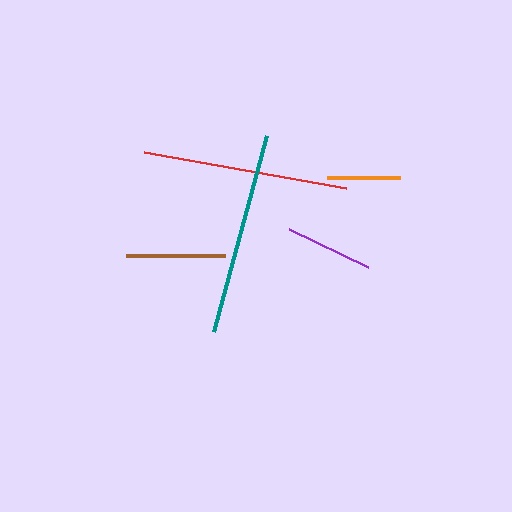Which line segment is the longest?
The red line is the longest at approximately 205 pixels.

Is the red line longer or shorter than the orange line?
The red line is longer than the orange line.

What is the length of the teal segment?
The teal segment is approximately 203 pixels long.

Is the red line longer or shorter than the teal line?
The red line is longer than the teal line.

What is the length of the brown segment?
The brown segment is approximately 100 pixels long.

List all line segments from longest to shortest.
From longest to shortest: red, teal, brown, purple, orange.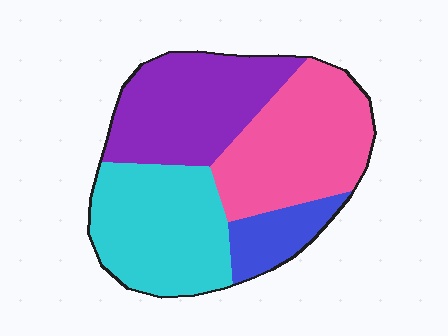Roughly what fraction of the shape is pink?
Pink takes up about one third (1/3) of the shape.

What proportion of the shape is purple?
Purple takes up about one quarter (1/4) of the shape.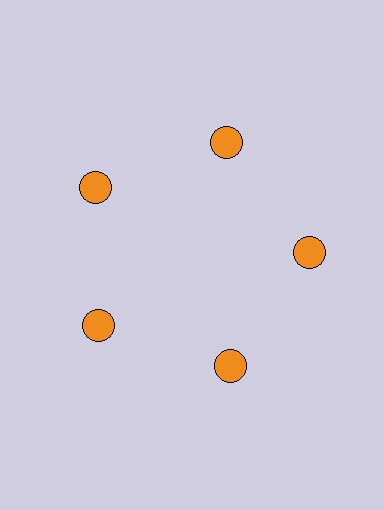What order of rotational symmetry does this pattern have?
This pattern has 5-fold rotational symmetry.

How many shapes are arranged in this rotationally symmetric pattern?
There are 5 shapes, arranged in 5 groups of 1.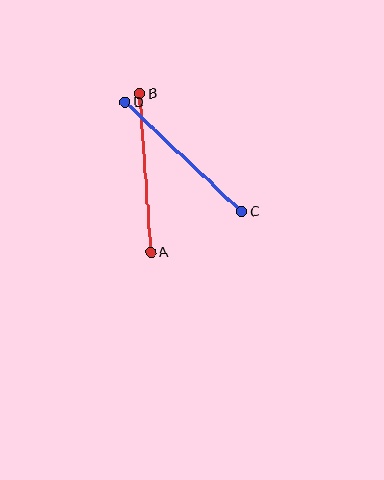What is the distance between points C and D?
The distance is approximately 160 pixels.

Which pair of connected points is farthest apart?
Points C and D are farthest apart.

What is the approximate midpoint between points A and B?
The midpoint is at approximately (145, 173) pixels.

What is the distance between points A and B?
The distance is approximately 159 pixels.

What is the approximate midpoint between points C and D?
The midpoint is at approximately (183, 157) pixels.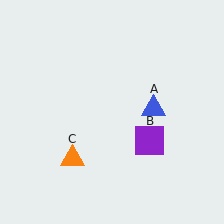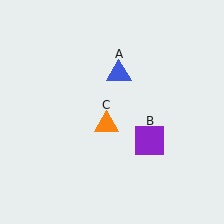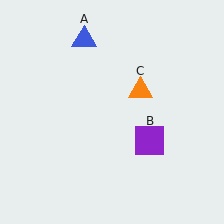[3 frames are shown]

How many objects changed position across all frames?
2 objects changed position: blue triangle (object A), orange triangle (object C).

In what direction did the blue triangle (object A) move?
The blue triangle (object A) moved up and to the left.